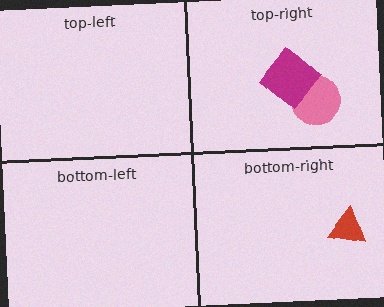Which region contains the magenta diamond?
The top-right region.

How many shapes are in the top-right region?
2.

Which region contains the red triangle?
The bottom-right region.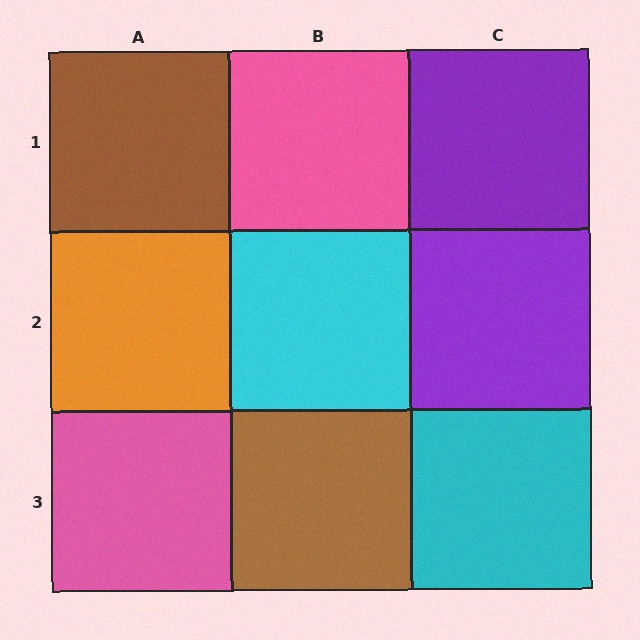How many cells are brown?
2 cells are brown.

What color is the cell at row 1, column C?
Purple.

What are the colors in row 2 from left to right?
Orange, cyan, purple.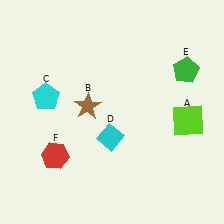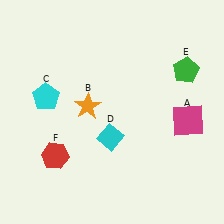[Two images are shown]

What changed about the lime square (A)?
In Image 1, A is lime. In Image 2, it changed to magenta.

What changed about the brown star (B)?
In Image 1, B is brown. In Image 2, it changed to orange.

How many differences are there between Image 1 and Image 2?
There are 2 differences between the two images.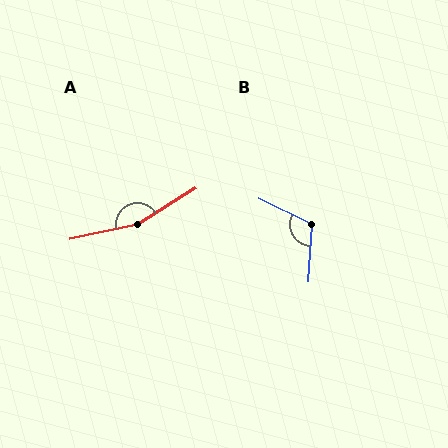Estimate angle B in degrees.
Approximately 112 degrees.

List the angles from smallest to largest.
B (112°), A (161°).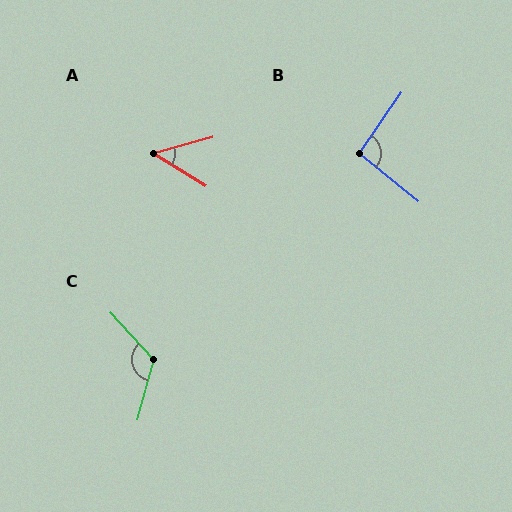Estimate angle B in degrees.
Approximately 94 degrees.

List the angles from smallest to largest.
A (46°), B (94°), C (122°).